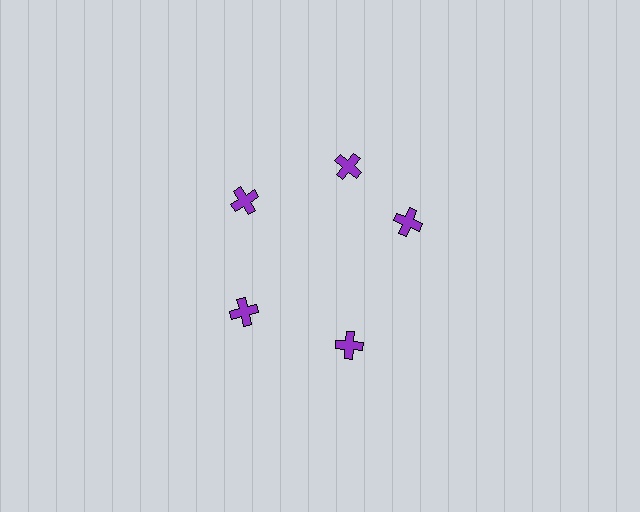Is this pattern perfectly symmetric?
No. The 5 purple crosses are arranged in a ring, but one element near the 3 o'clock position is rotated out of alignment along the ring, breaking the 5-fold rotational symmetry.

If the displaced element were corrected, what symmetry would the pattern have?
It would have 5-fold rotational symmetry — the pattern would map onto itself every 72 degrees.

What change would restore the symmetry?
The symmetry would be restored by rotating it back into even spacing with its neighbors so that all 5 crosses sit at equal angles and equal distance from the center.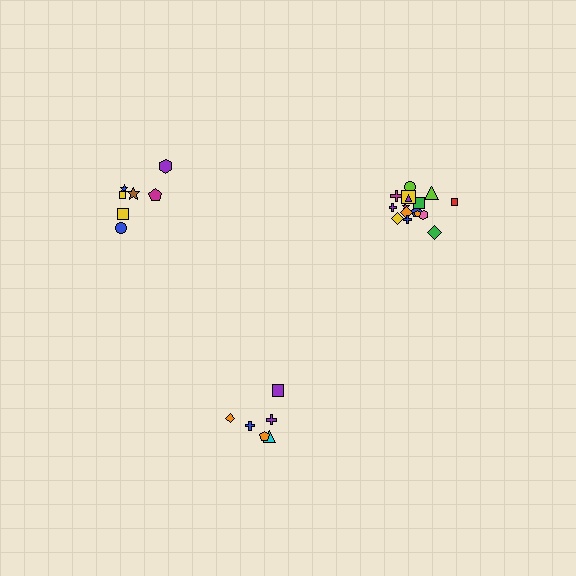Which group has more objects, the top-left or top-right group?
The top-right group.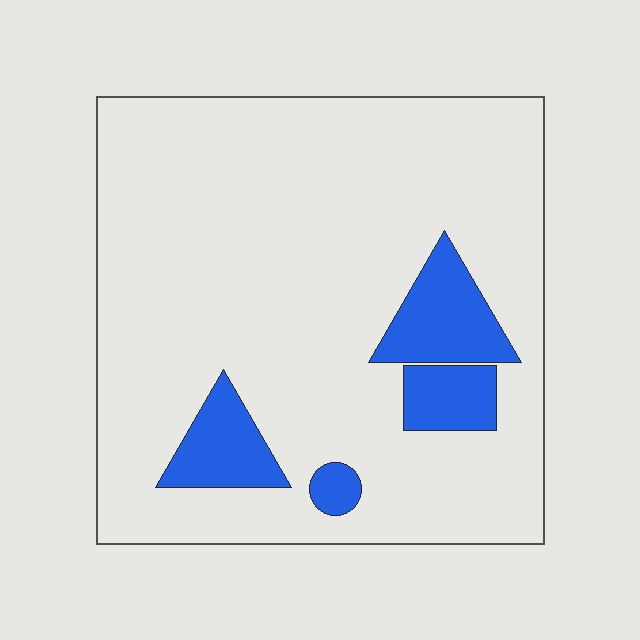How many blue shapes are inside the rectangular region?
4.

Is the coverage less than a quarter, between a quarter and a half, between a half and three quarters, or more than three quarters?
Less than a quarter.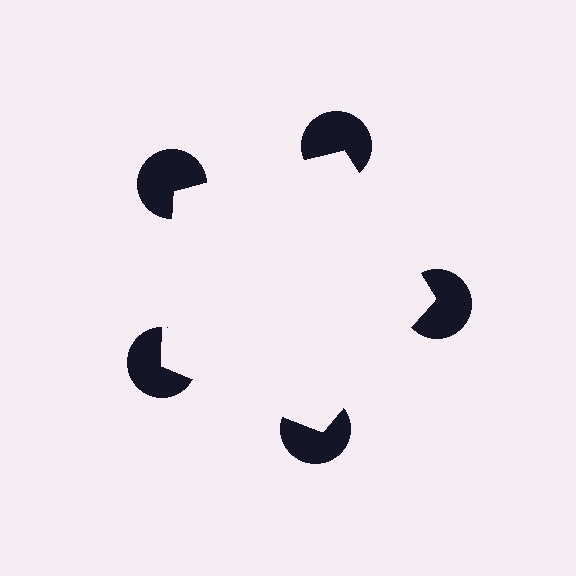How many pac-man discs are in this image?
There are 5 — one at each vertex of the illusory pentagon.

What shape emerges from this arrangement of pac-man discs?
An illusory pentagon — its edges are inferred from the aligned wedge cuts in the pac-man discs, not physically drawn.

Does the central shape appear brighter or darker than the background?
It typically appears slightly brighter than the background, even though no actual brightness change is drawn.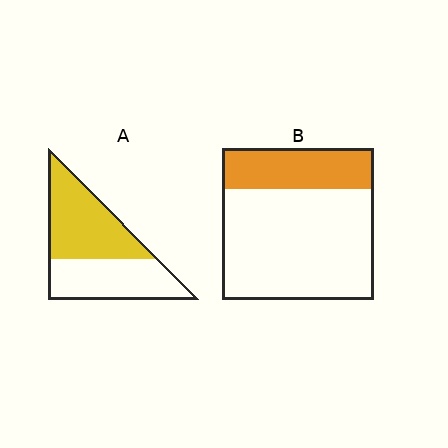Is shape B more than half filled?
No.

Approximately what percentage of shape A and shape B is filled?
A is approximately 55% and B is approximately 25%.